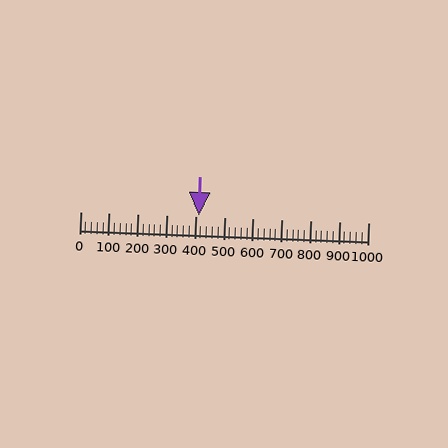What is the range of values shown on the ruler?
The ruler shows values from 0 to 1000.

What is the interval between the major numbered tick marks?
The major tick marks are spaced 100 units apart.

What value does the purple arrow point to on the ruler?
The purple arrow points to approximately 410.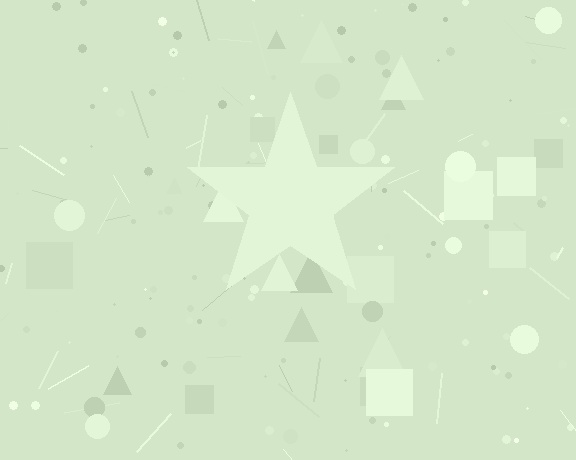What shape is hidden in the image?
A star is hidden in the image.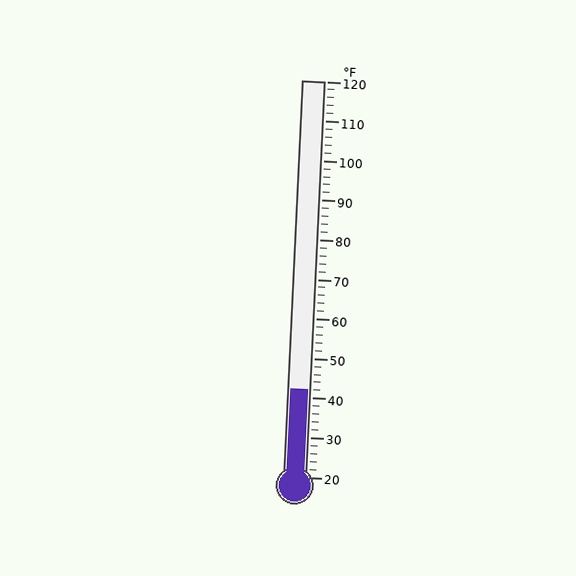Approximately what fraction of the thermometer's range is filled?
The thermometer is filled to approximately 20% of its range.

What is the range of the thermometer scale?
The thermometer scale ranges from 20°F to 120°F.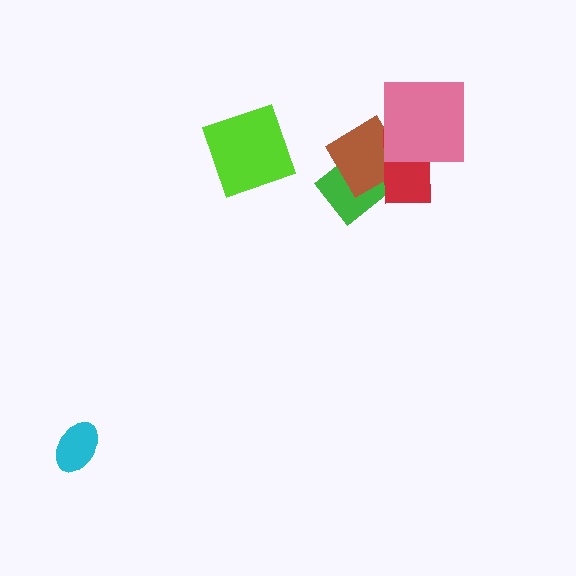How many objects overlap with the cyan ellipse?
0 objects overlap with the cyan ellipse.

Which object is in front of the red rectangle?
The pink square is in front of the red rectangle.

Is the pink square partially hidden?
No, no other shape covers it.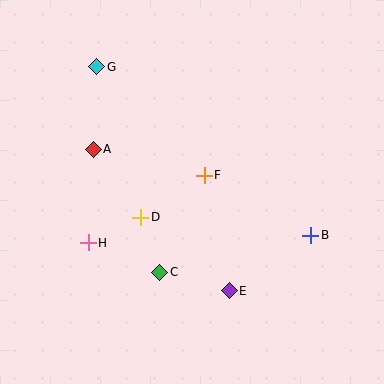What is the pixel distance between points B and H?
The distance between B and H is 222 pixels.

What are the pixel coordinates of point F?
Point F is at (204, 175).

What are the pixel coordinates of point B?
Point B is at (311, 235).